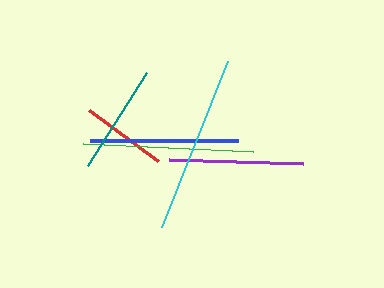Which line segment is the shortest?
The red line is the shortest at approximately 86 pixels.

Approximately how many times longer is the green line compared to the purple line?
The green line is approximately 1.3 times the length of the purple line.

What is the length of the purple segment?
The purple segment is approximately 134 pixels long.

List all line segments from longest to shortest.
From longest to shortest: cyan, green, blue, purple, teal, red.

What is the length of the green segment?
The green segment is approximately 170 pixels long.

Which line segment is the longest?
The cyan line is the longest at approximately 178 pixels.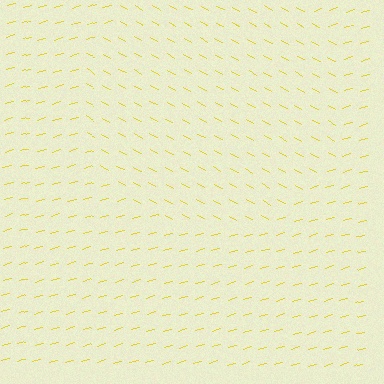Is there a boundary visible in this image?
Yes, there is a texture boundary formed by a change in line orientation.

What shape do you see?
I see a circle.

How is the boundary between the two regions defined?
The boundary is defined purely by a change in line orientation (approximately 45 degrees difference). All lines are the same color and thickness.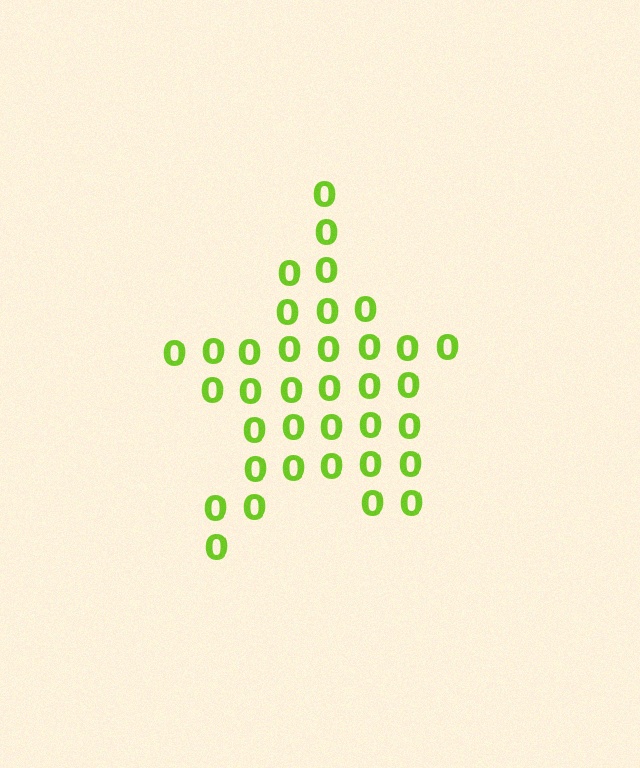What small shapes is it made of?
It is made of small digit 0's.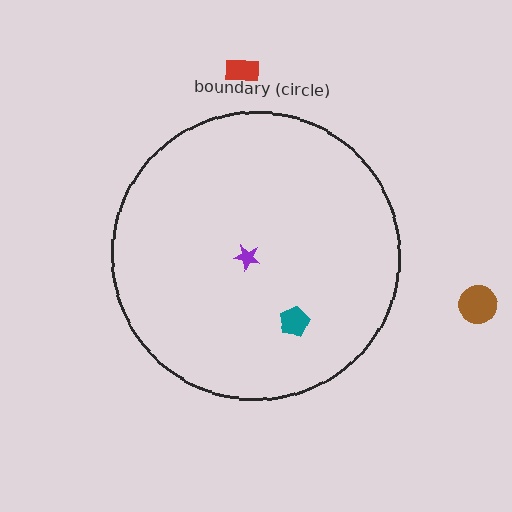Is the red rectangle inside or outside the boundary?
Outside.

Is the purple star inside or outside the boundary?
Inside.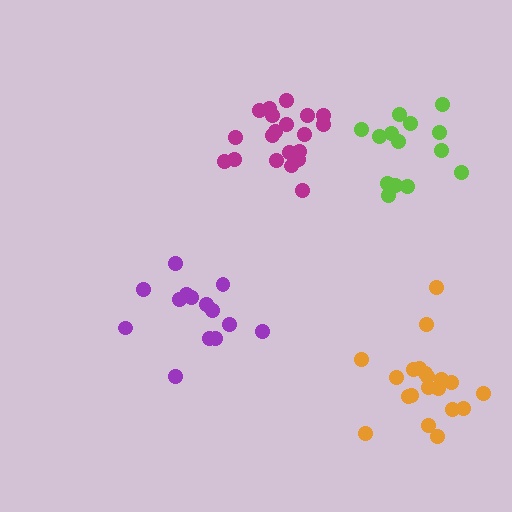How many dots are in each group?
Group 1: 14 dots, Group 2: 20 dots, Group 3: 20 dots, Group 4: 14 dots (68 total).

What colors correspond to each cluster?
The clusters are colored: purple, magenta, orange, lime.